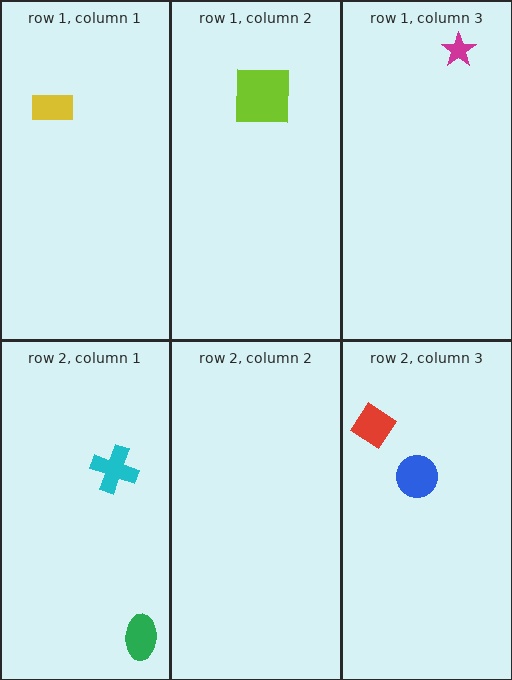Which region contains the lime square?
The row 1, column 2 region.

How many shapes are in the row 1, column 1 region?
1.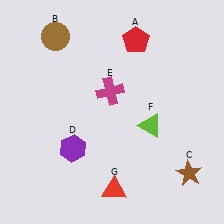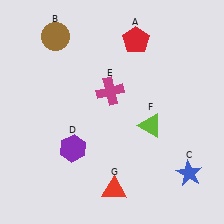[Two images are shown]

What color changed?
The star (C) changed from brown in Image 1 to blue in Image 2.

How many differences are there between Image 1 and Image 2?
There is 1 difference between the two images.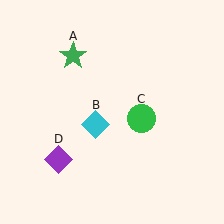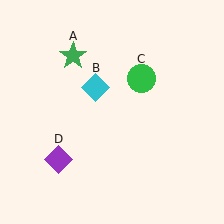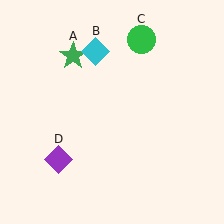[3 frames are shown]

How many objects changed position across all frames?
2 objects changed position: cyan diamond (object B), green circle (object C).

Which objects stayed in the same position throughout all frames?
Green star (object A) and purple diamond (object D) remained stationary.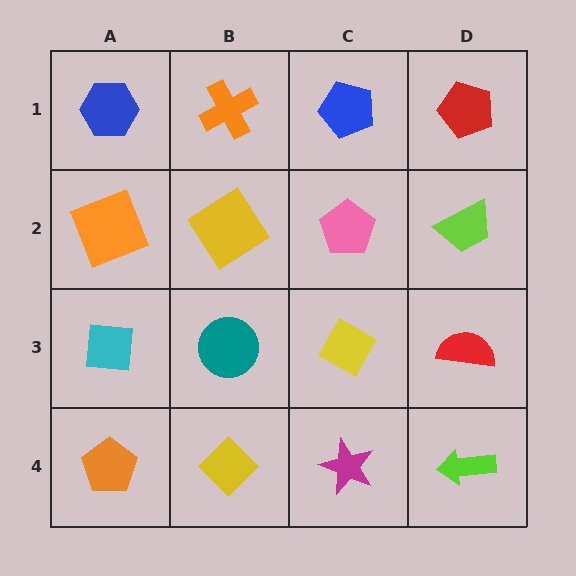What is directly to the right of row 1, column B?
A blue pentagon.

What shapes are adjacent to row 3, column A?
An orange square (row 2, column A), an orange pentagon (row 4, column A), a teal circle (row 3, column B).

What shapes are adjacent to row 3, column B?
A yellow diamond (row 2, column B), a yellow diamond (row 4, column B), a cyan square (row 3, column A), a yellow diamond (row 3, column C).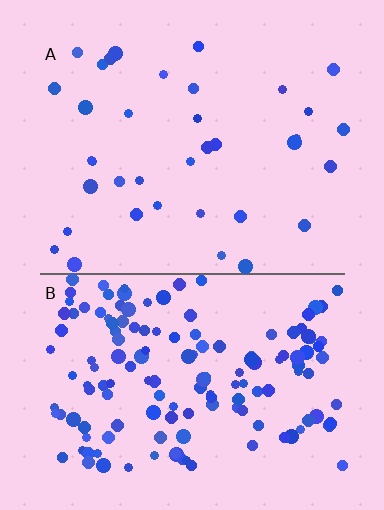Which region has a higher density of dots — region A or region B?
B (the bottom).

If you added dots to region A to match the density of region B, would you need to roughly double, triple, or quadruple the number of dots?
Approximately quadruple.